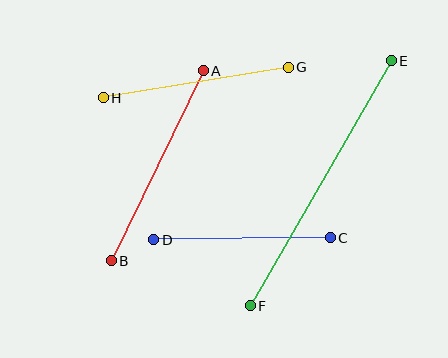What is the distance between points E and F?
The distance is approximately 283 pixels.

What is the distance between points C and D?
The distance is approximately 176 pixels.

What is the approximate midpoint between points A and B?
The midpoint is at approximately (157, 166) pixels.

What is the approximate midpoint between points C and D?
The midpoint is at approximately (242, 239) pixels.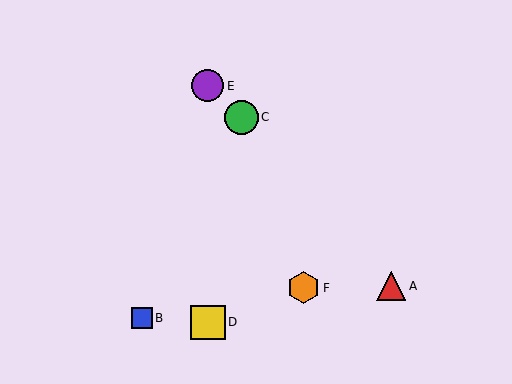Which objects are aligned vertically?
Objects D, E are aligned vertically.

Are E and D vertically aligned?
Yes, both are at x≈208.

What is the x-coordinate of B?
Object B is at x≈142.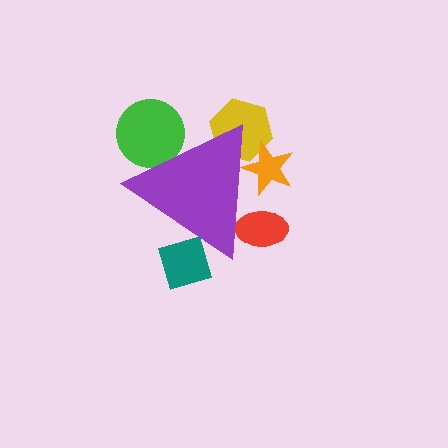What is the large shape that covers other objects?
A purple triangle.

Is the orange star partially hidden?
Yes, the orange star is partially hidden behind the purple triangle.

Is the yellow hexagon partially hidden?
Yes, the yellow hexagon is partially hidden behind the purple triangle.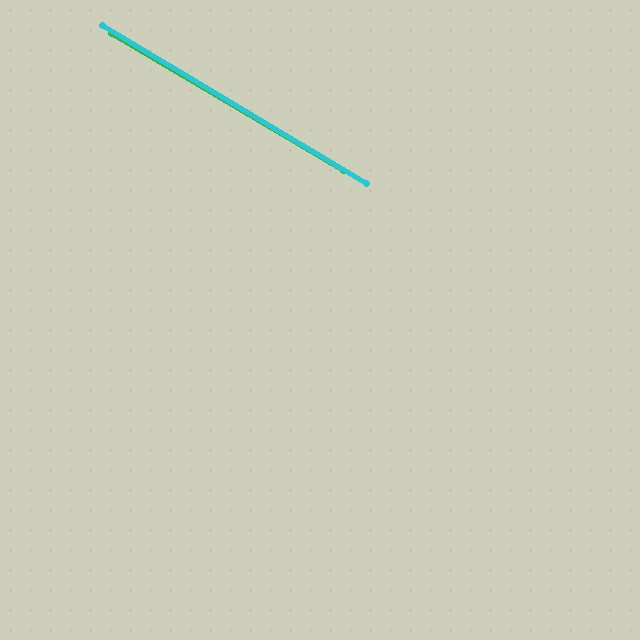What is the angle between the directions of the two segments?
Approximately 0 degrees.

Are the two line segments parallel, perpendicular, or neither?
Parallel — their directions differ by only 0.3°.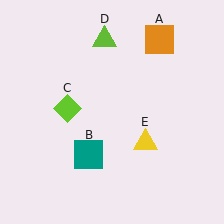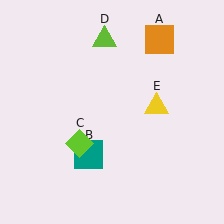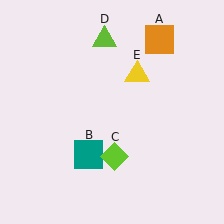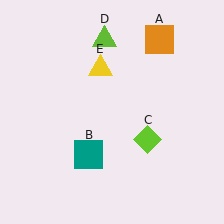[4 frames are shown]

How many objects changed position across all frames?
2 objects changed position: lime diamond (object C), yellow triangle (object E).